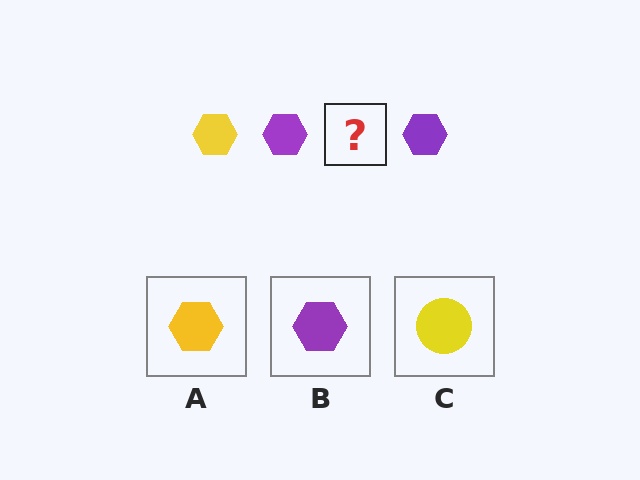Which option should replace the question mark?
Option A.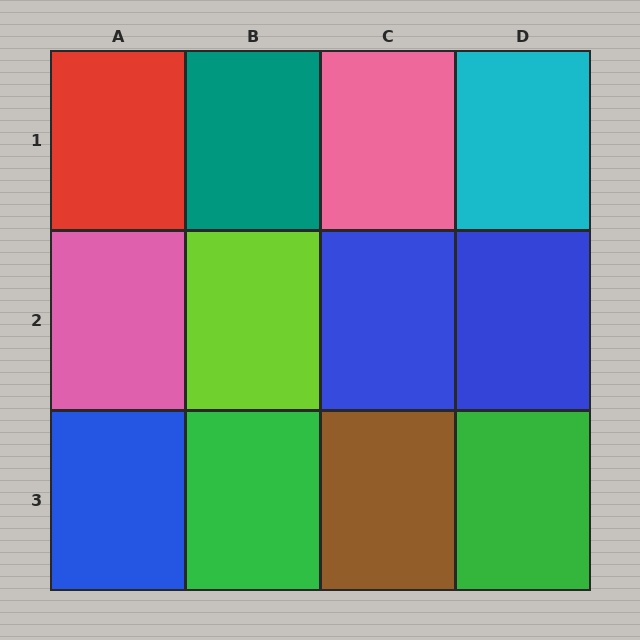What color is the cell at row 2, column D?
Blue.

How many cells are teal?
1 cell is teal.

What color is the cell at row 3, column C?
Brown.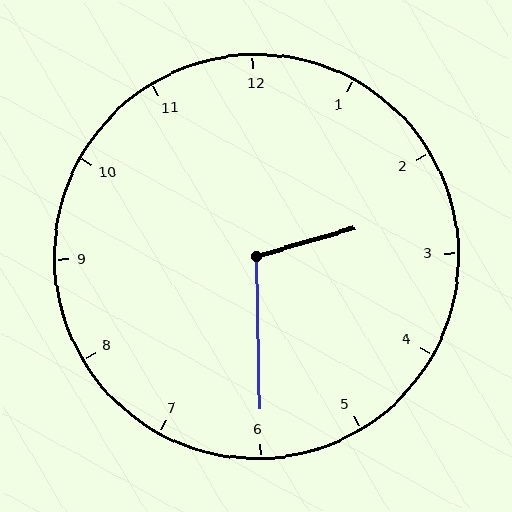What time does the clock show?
2:30.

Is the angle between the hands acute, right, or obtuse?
It is obtuse.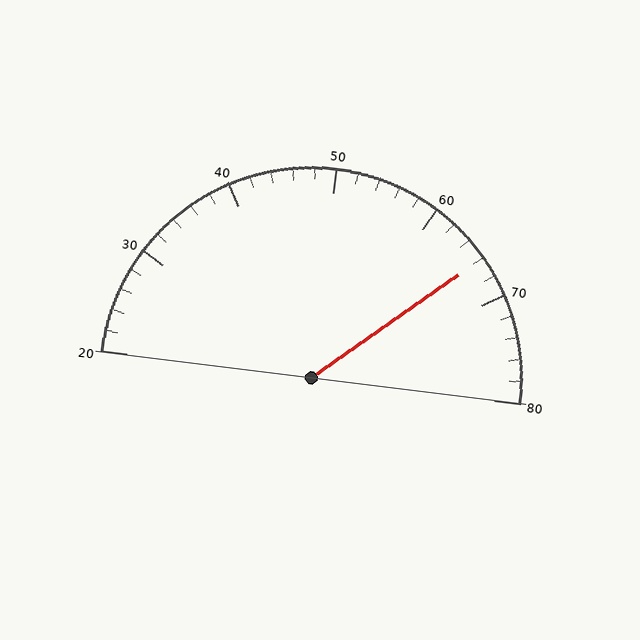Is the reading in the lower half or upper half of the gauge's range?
The reading is in the upper half of the range (20 to 80).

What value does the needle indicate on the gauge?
The needle indicates approximately 66.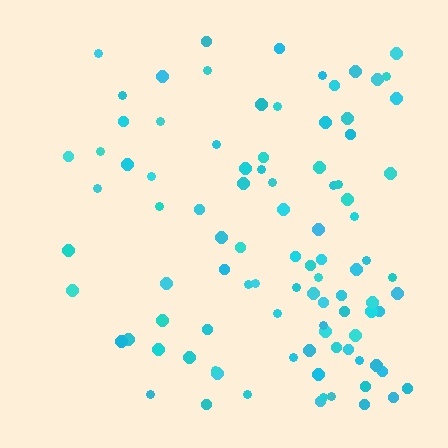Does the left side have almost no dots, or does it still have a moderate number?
Still a moderate number, just noticeably fewer than the right.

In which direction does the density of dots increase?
From left to right, with the right side densest.